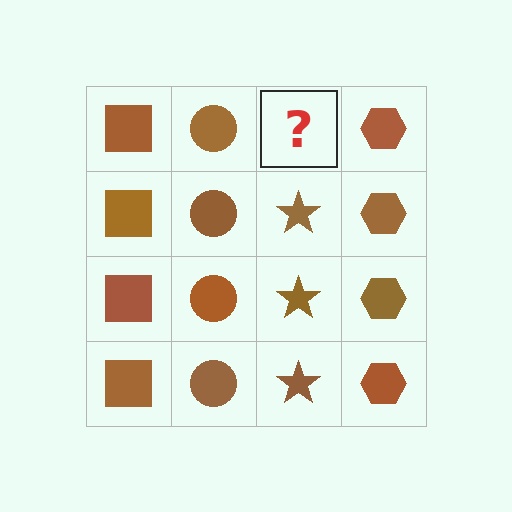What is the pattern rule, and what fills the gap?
The rule is that each column has a consistent shape. The gap should be filled with a brown star.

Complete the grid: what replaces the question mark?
The question mark should be replaced with a brown star.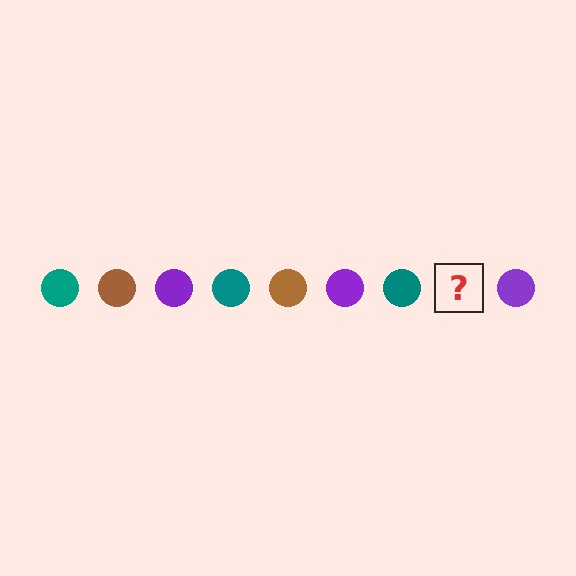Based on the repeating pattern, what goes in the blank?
The blank should be a brown circle.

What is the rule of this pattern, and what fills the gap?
The rule is that the pattern cycles through teal, brown, purple circles. The gap should be filled with a brown circle.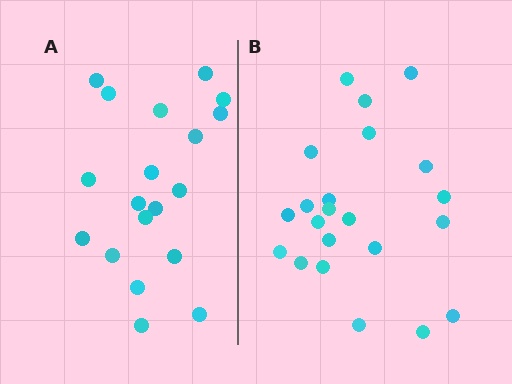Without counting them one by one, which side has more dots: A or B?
Region B (the right region) has more dots.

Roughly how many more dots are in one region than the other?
Region B has just a few more — roughly 2 or 3 more dots than region A.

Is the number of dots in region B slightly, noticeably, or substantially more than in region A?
Region B has only slightly more — the two regions are fairly close. The ratio is roughly 1.2 to 1.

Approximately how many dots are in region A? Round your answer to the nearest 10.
About 20 dots. (The exact count is 19, which rounds to 20.)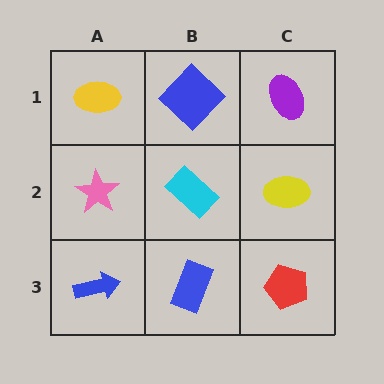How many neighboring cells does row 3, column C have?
2.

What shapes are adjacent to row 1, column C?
A yellow ellipse (row 2, column C), a blue diamond (row 1, column B).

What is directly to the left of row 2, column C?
A cyan rectangle.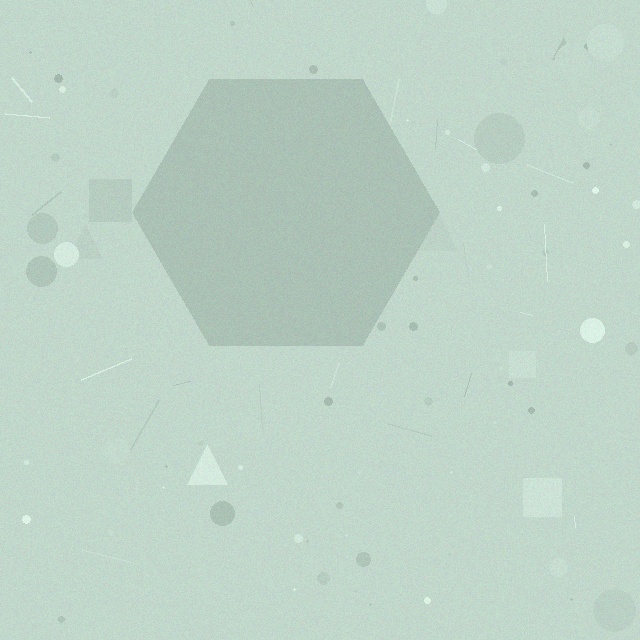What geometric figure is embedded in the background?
A hexagon is embedded in the background.